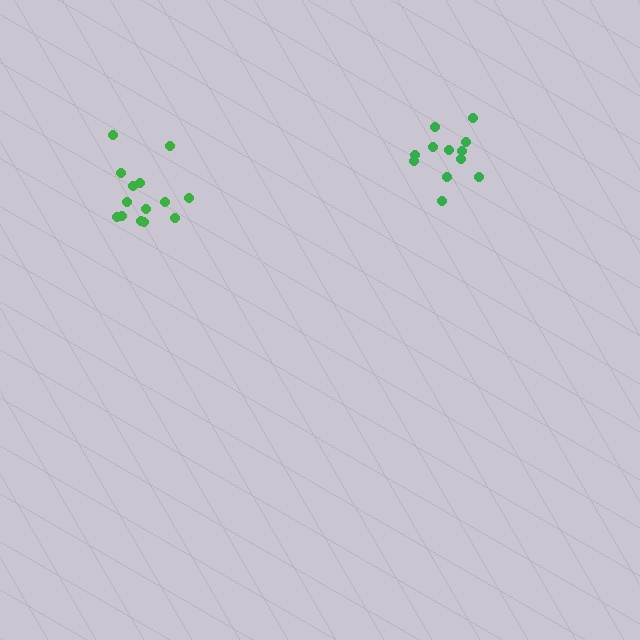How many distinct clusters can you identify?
There are 2 distinct clusters.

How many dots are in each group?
Group 1: 12 dots, Group 2: 14 dots (26 total).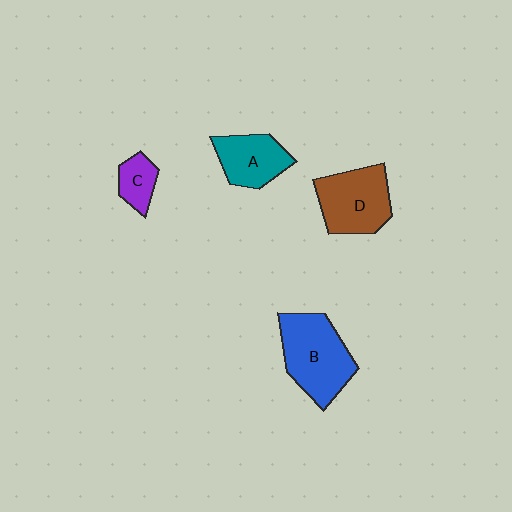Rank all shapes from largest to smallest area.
From largest to smallest: B (blue), D (brown), A (teal), C (purple).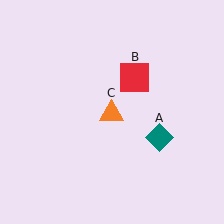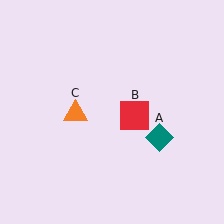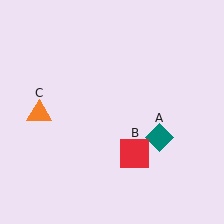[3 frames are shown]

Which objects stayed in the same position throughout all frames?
Teal diamond (object A) remained stationary.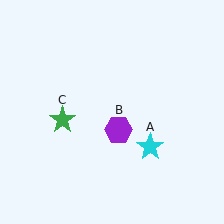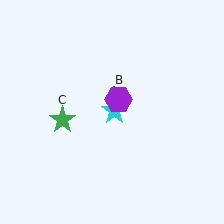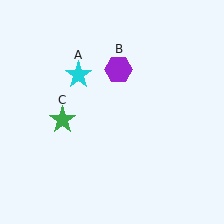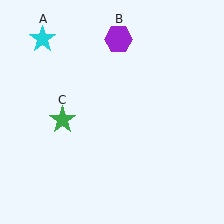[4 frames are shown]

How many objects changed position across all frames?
2 objects changed position: cyan star (object A), purple hexagon (object B).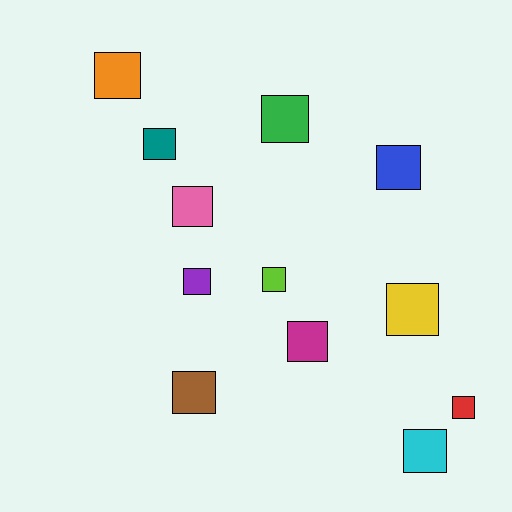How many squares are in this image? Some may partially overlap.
There are 12 squares.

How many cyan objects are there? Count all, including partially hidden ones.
There is 1 cyan object.